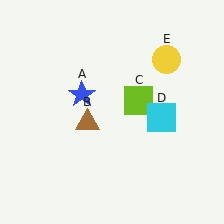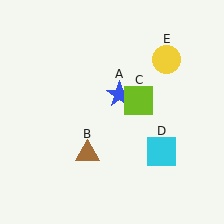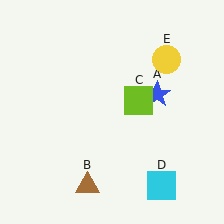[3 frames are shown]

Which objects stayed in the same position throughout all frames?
Lime square (object C) and yellow circle (object E) remained stationary.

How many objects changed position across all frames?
3 objects changed position: blue star (object A), brown triangle (object B), cyan square (object D).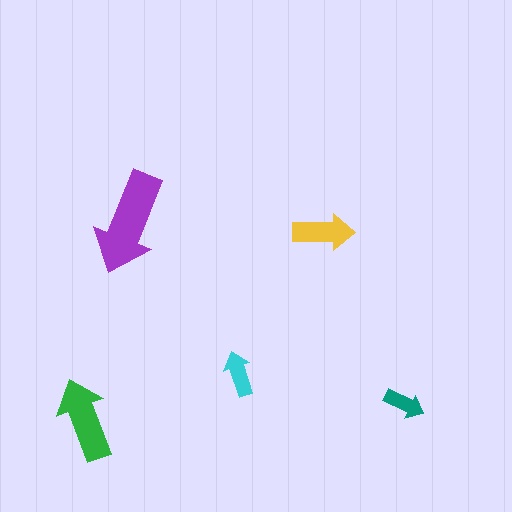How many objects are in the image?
There are 5 objects in the image.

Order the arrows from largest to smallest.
the purple one, the green one, the yellow one, the cyan one, the teal one.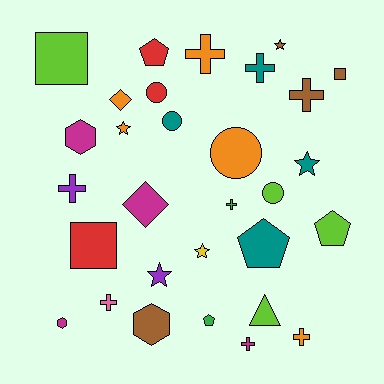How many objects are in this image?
There are 30 objects.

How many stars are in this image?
There are 5 stars.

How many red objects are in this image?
There are 3 red objects.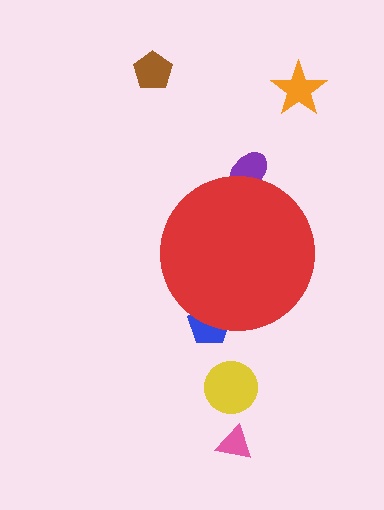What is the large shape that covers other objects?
A red circle.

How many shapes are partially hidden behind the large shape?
2 shapes are partially hidden.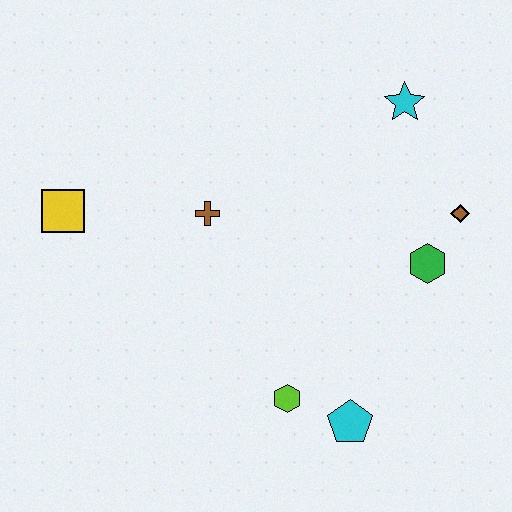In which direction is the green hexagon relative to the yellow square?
The green hexagon is to the right of the yellow square.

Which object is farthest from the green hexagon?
The yellow square is farthest from the green hexagon.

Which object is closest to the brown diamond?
The green hexagon is closest to the brown diamond.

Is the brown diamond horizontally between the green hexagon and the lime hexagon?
No